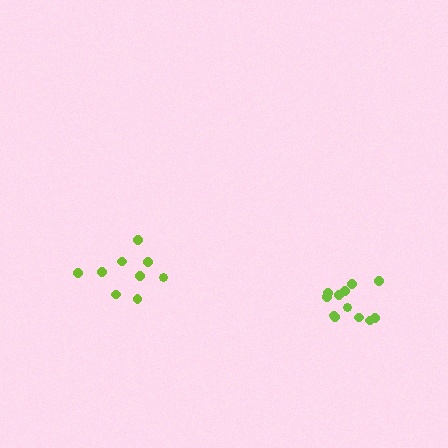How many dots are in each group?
Group 1: 9 dots, Group 2: 12 dots (21 total).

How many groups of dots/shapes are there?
There are 2 groups.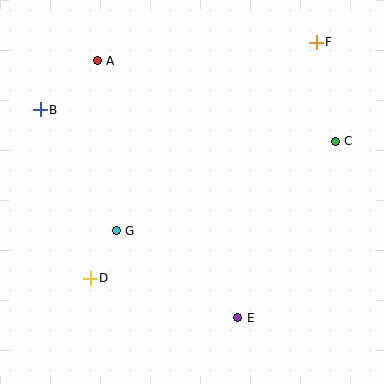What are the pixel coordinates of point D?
Point D is at (90, 278).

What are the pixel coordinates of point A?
Point A is at (97, 61).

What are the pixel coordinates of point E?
Point E is at (238, 318).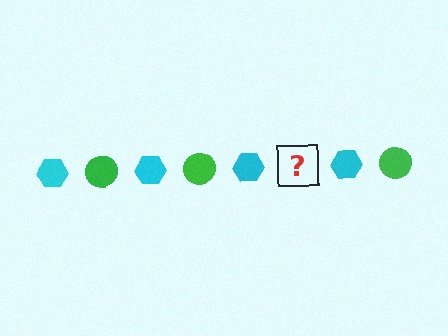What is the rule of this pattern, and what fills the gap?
The rule is that the pattern alternates between cyan hexagon and green circle. The gap should be filled with a green circle.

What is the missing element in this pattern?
The missing element is a green circle.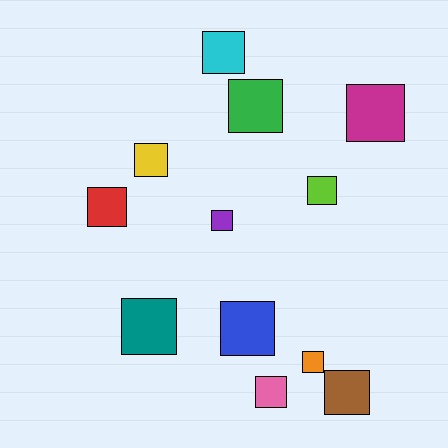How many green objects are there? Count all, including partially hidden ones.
There is 1 green object.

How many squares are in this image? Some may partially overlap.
There are 12 squares.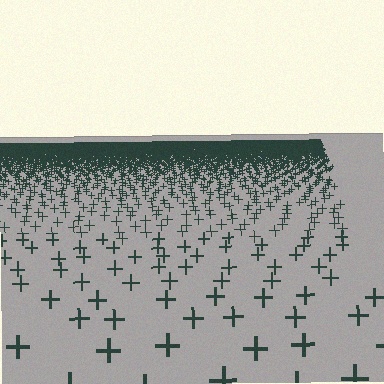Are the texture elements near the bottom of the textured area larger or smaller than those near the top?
Larger. Near the bottom, elements are closer to the viewer and appear at a bigger on-screen size.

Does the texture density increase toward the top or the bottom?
Density increases toward the top.